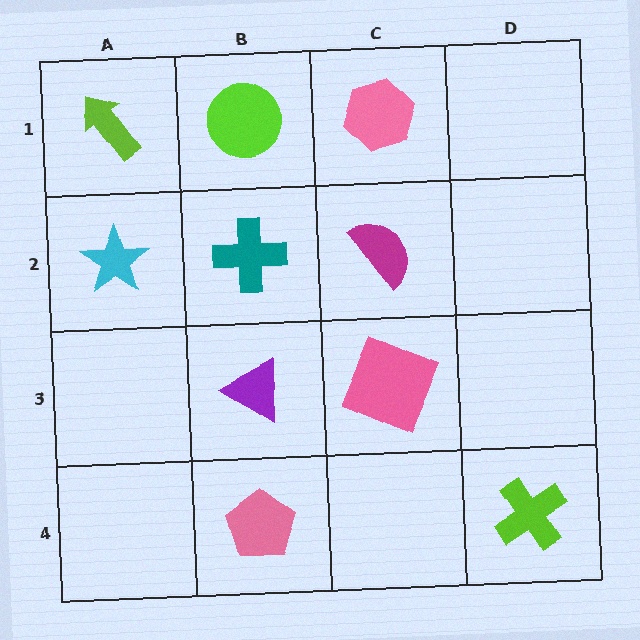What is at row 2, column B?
A teal cross.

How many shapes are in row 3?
2 shapes.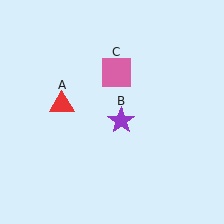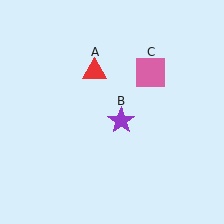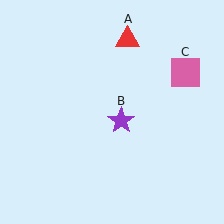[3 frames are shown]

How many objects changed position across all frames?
2 objects changed position: red triangle (object A), pink square (object C).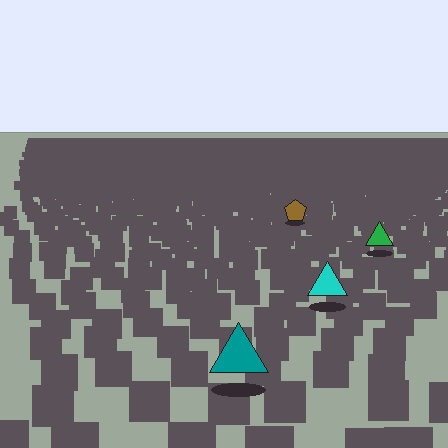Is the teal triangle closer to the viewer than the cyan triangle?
Yes. The teal triangle is closer — you can tell from the texture gradient: the ground texture is coarser near it.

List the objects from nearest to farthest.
From nearest to farthest: the teal triangle, the cyan triangle, the green triangle, the brown pentagon.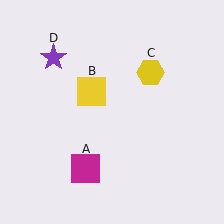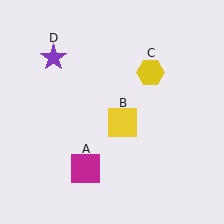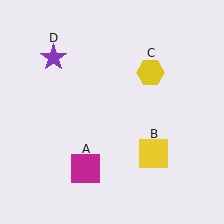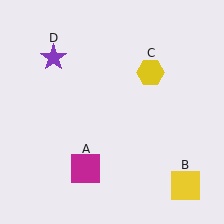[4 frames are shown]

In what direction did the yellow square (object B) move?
The yellow square (object B) moved down and to the right.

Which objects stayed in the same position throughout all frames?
Magenta square (object A) and yellow hexagon (object C) and purple star (object D) remained stationary.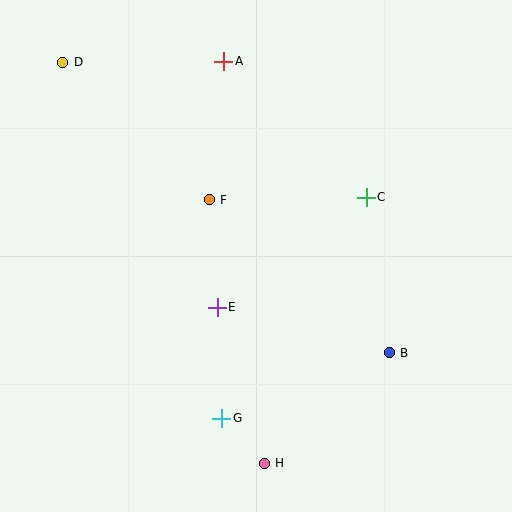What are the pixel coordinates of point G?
Point G is at (222, 418).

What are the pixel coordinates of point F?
Point F is at (209, 200).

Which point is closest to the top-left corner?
Point D is closest to the top-left corner.